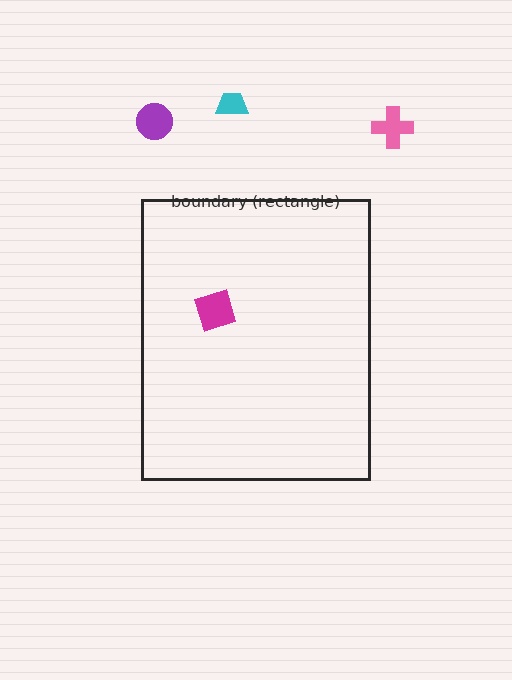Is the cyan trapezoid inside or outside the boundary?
Outside.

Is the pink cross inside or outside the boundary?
Outside.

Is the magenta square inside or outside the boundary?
Inside.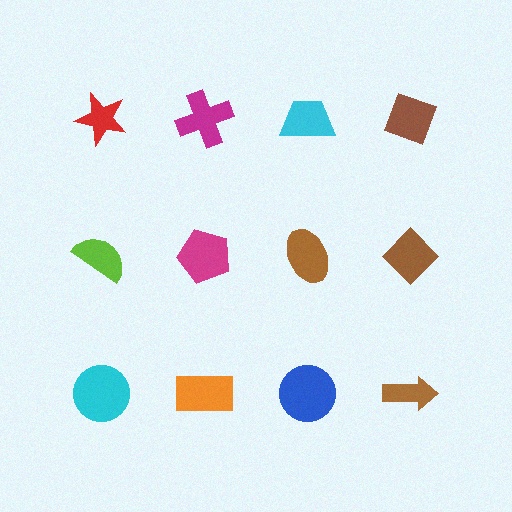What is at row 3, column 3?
A blue circle.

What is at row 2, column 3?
A brown ellipse.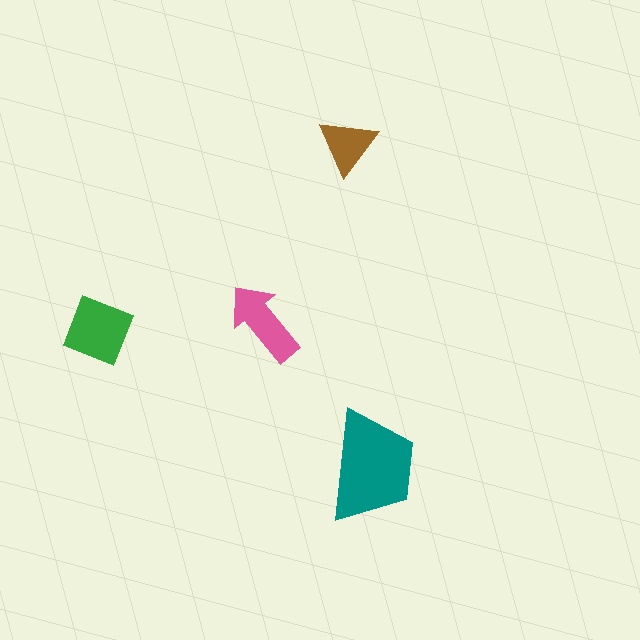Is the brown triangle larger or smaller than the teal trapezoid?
Smaller.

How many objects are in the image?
There are 4 objects in the image.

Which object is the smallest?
The brown triangle.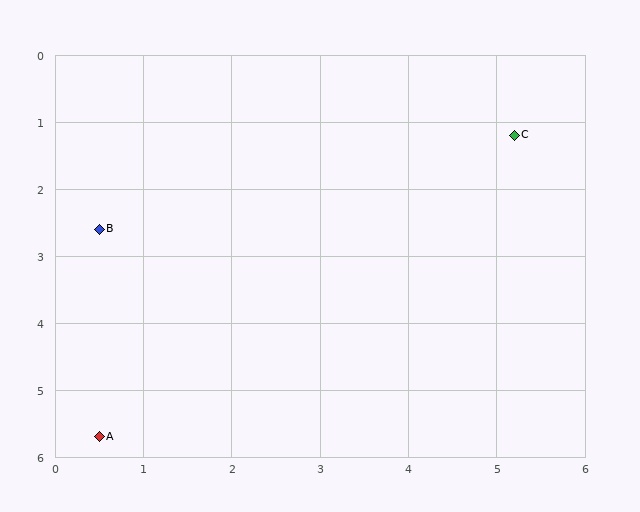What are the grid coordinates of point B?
Point B is at approximately (0.5, 2.6).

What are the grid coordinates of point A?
Point A is at approximately (0.5, 5.7).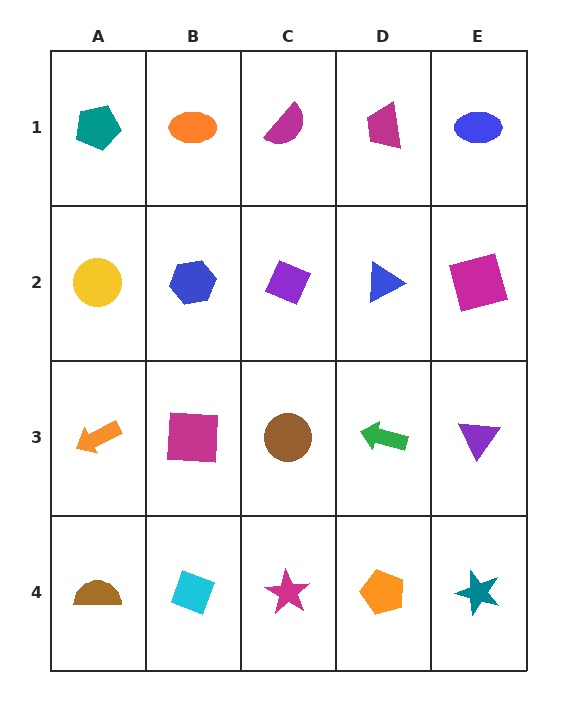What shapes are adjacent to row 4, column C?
A brown circle (row 3, column C), a cyan diamond (row 4, column B), an orange pentagon (row 4, column D).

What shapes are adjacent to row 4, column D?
A green arrow (row 3, column D), a magenta star (row 4, column C), a teal star (row 4, column E).